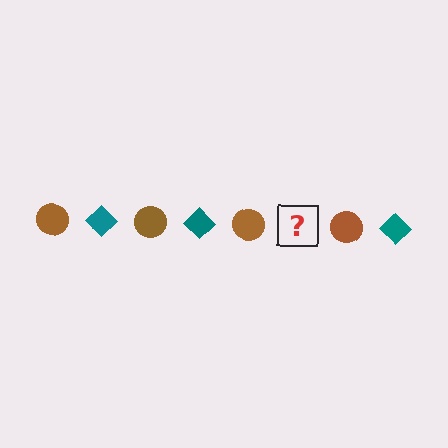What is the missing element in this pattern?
The missing element is a teal diamond.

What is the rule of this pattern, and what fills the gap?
The rule is that the pattern alternates between brown circle and teal diamond. The gap should be filled with a teal diamond.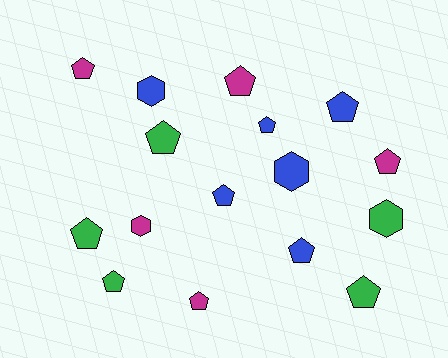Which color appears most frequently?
Blue, with 6 objects.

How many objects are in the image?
There are 16 objects.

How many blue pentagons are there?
There are 4 blue pentagons.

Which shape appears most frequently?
Pentagon, with 12 objects.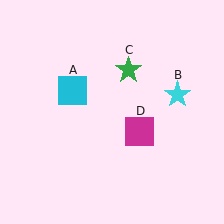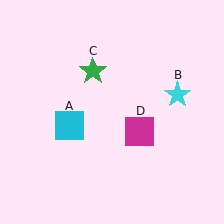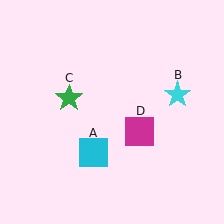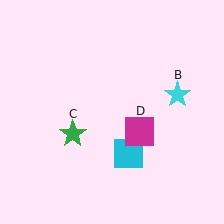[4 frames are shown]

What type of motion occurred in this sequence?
The cyan square (object A), green star (object C) rotated counterclockwise around the center of the scene.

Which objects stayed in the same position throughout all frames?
Cyan star (object B) and magenta square (object D) remained stationary.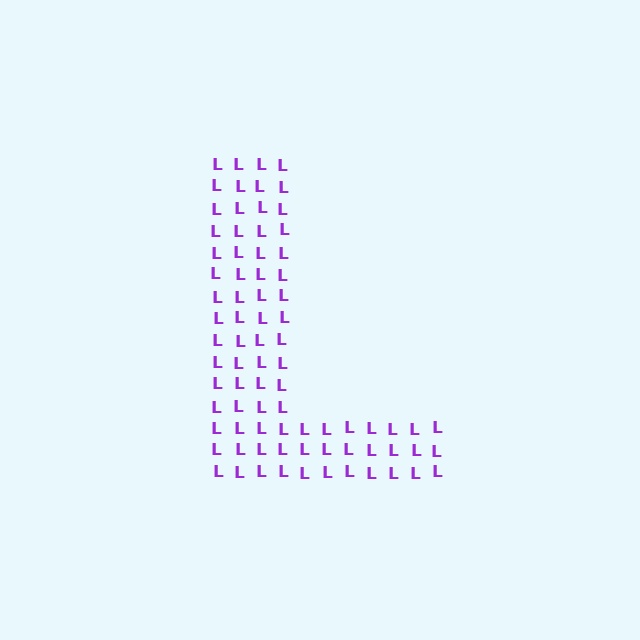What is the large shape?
The large shape is the letter L.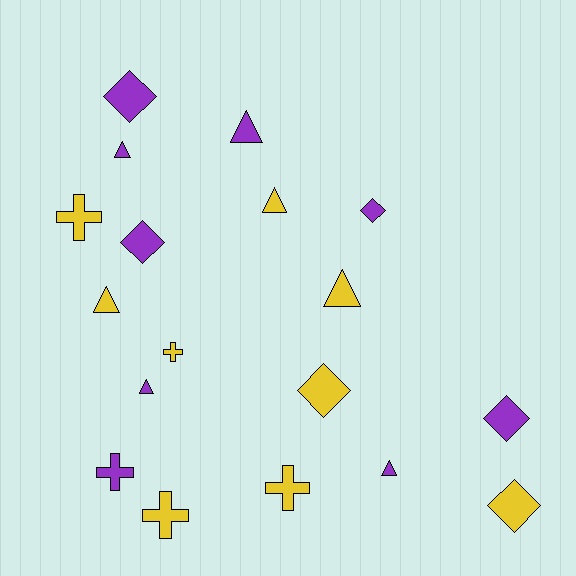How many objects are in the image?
There are 18 objects.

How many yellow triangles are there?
There are 3 yellow triangles.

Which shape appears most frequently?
Triangle, with 7 objects.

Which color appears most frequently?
Purple, with 9 objects.